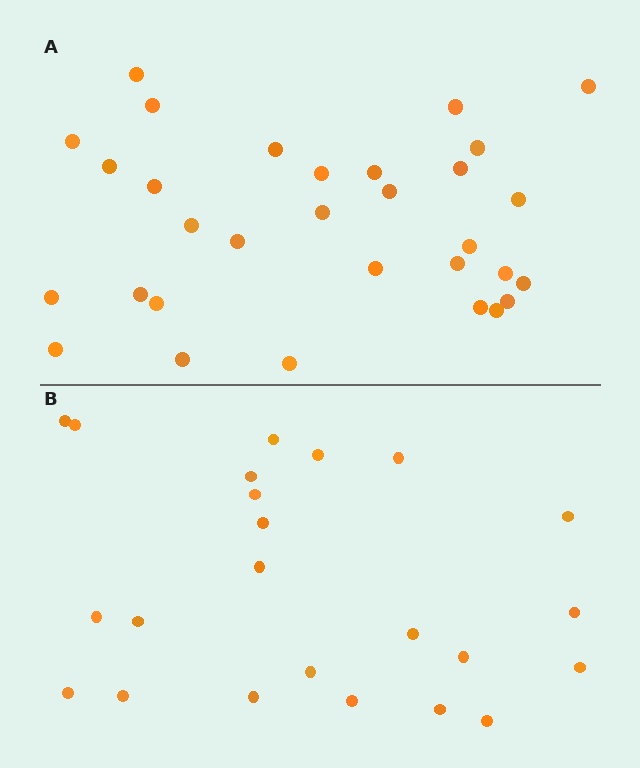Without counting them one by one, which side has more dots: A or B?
Region A (the top region) has more dots.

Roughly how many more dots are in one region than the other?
Region A has roughly 8 or so more dots than region B.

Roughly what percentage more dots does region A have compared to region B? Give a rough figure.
About 35% more.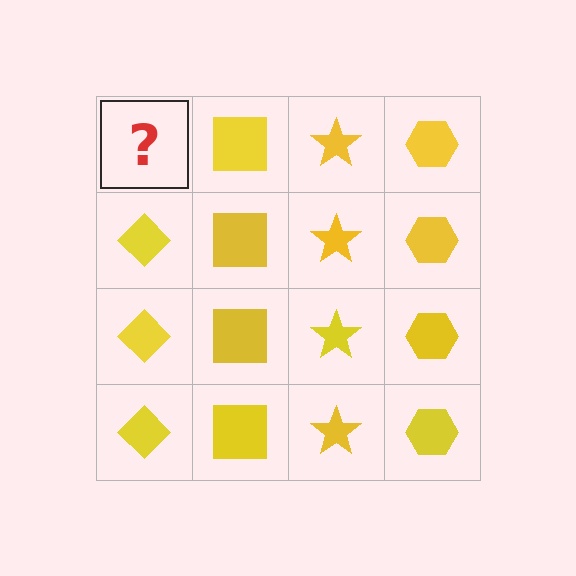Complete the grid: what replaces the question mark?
The question mark should be replaced with a yellow diamond.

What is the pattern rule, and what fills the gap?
The rule is that each column has a consistent shape. The gap should be filled with a yellow diamond.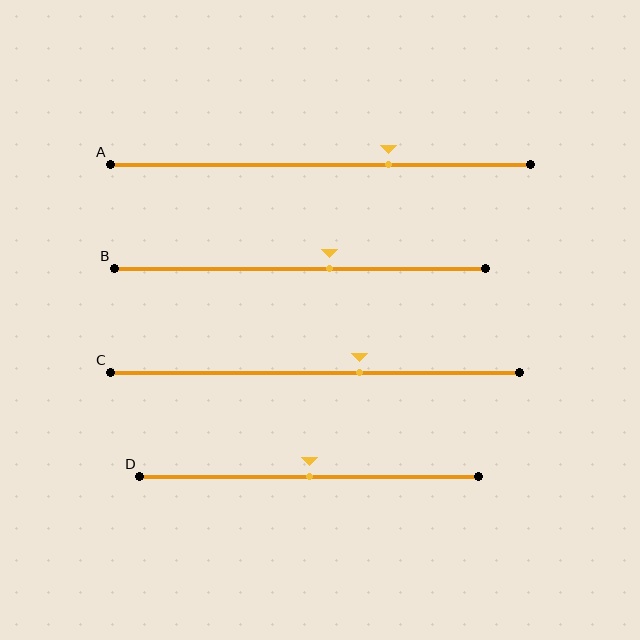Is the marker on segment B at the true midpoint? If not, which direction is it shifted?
No, the marker on segment B is shifted to the right by about 8% of the segment length.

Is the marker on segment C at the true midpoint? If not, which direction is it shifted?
No, the marker on segment C is shifted to the right by about 11% of the segment length.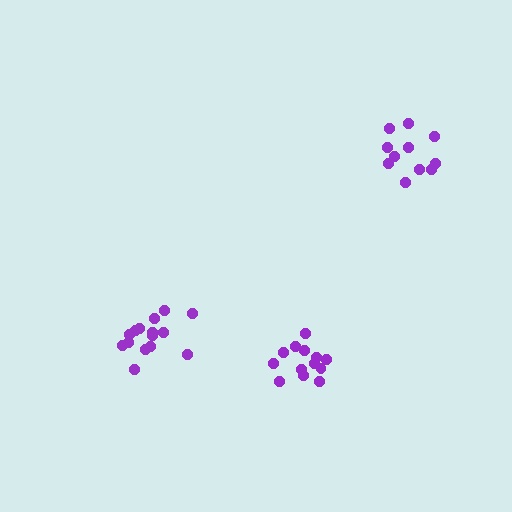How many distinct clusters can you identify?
There are 3 distinct clusters.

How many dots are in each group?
Group 1: 15 dots, Group 2: 13 dots, Group 3: 11 dots (39 total).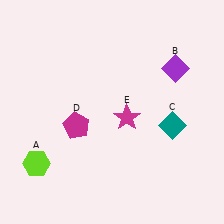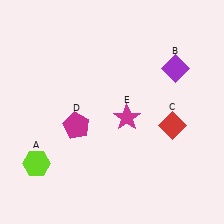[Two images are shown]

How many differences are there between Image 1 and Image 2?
There is 1 difference between the two images.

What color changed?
The diamond (C) changed from teal in Image 1 to red in Image 2.